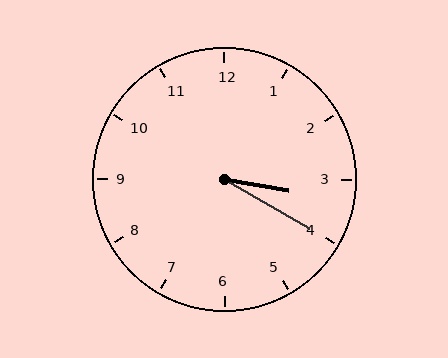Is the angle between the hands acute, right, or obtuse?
It is acute.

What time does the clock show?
3:20.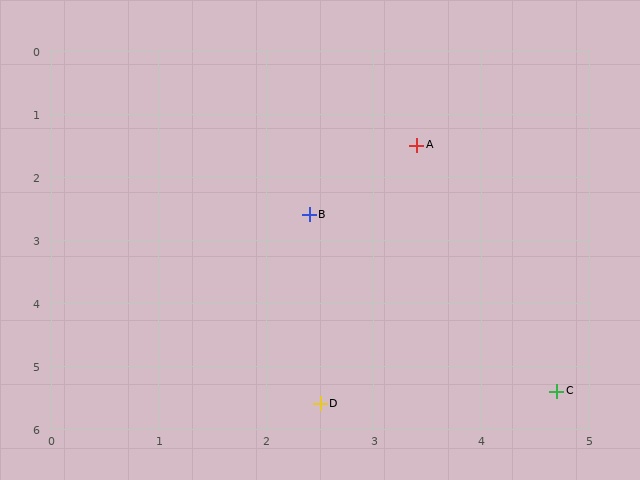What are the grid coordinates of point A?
Point A is at approximately (3.4, 1.5).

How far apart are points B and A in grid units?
Points B and A are about 1.5 grid units apart.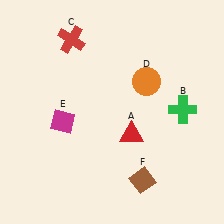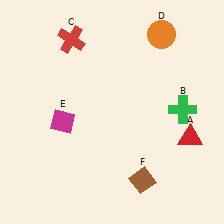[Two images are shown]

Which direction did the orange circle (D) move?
The orange circle (D) moved up.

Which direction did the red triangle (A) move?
The red triangle (A) moved right.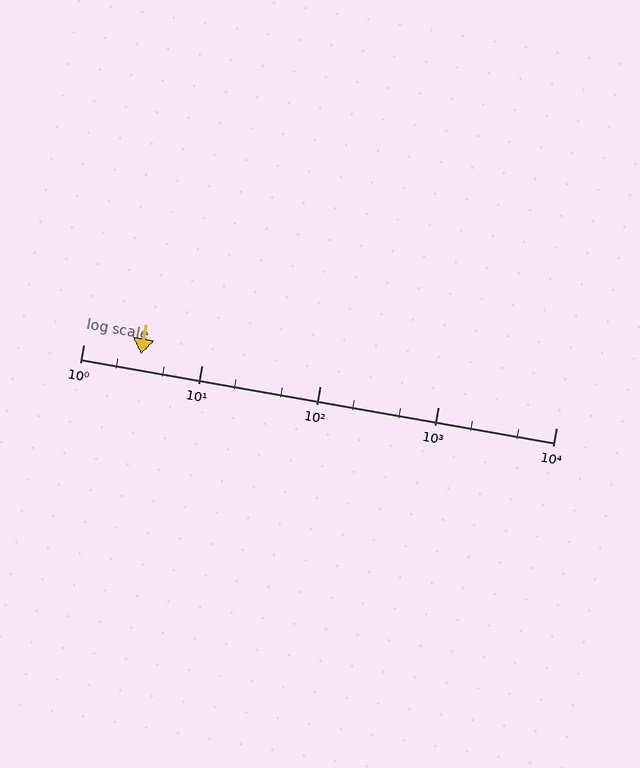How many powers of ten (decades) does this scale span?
The scale spans 4 decades, from 1 to 10000.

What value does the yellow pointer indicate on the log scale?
The pointer indicates approximately 3.1.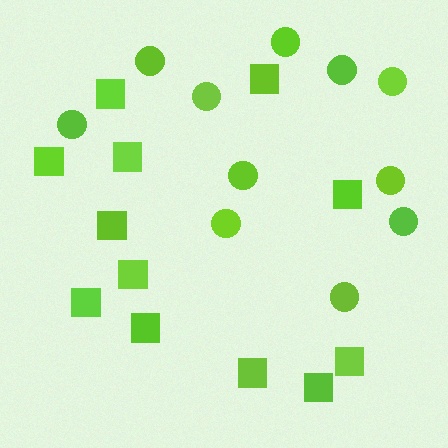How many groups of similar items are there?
There are 2 groups: one group of squares (12) and one group of circles (11).